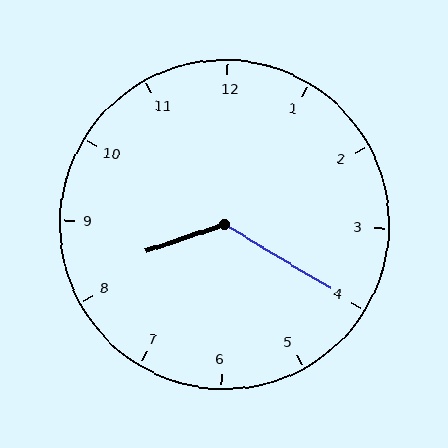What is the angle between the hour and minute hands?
Approximately 130 degrees.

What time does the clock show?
8:20.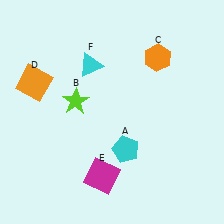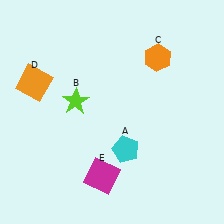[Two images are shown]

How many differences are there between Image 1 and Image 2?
There is 1 difference between the two images.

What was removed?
The cyan triangle (F) was removed in Image 2.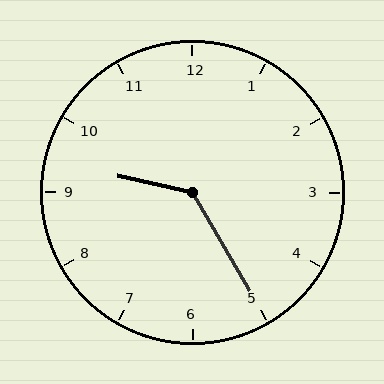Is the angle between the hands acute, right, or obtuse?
It is obtuse.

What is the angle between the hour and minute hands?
Approximately 132 degrees.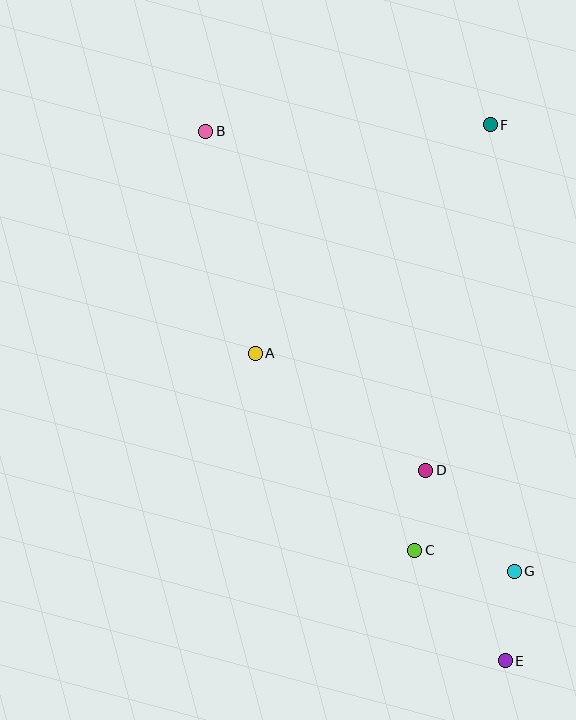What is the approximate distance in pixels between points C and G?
The distance between C and G is approximately 102 pixels.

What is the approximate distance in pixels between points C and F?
The distance between C and F is approximately 433 pixels.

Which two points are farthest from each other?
Points B and E are farthest from each other.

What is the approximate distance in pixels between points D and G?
The distance between D and G is approximately 134 pixels.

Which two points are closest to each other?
Points C and D are closest to each other.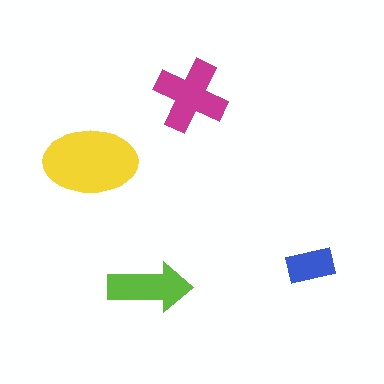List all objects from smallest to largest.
The blue rectangle, the lime arrow, the magenta cross, the yellow ellipse.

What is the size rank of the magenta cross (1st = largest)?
2nd.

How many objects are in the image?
There are 4 objects in the image.